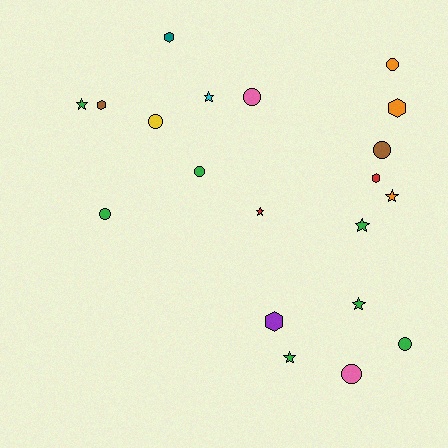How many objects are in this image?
There are 20 objects.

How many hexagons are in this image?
There are 5 hexagons.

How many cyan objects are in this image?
There is 1 cyan object.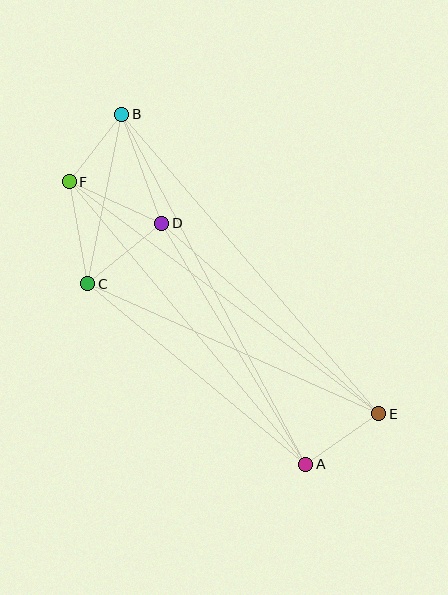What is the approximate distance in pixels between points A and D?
The distance between A and D is approximately 281 pixels.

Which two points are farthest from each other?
Points A and B are farthest from each other.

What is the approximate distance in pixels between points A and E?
The distance between A and E is approximately 88 pixels.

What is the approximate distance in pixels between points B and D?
The distance between B and D is approximately 116 pixels.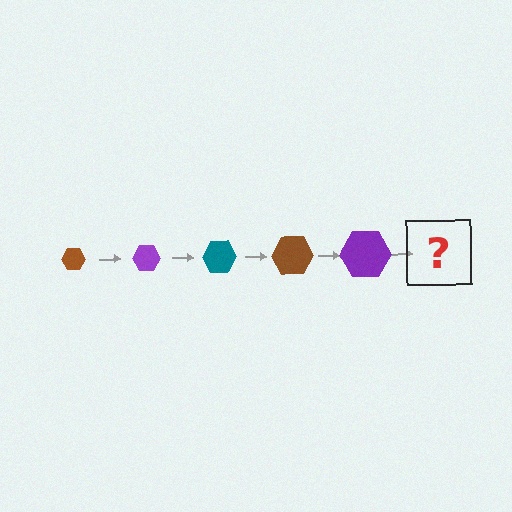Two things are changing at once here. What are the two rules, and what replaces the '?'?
The two rules are that the hexagon grows larger each step and the color cycles through brown, purple, and teal. The '?' should be a teal hexagon, larger than the previous one.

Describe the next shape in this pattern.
It should be a teal hexagon, larger than the previous one.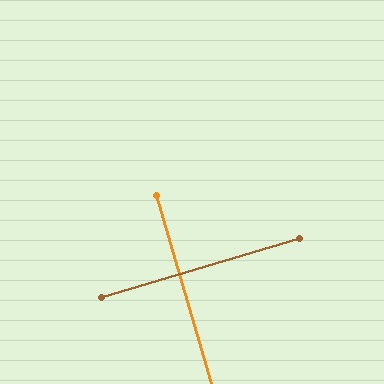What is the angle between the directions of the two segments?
Approximately 89 degrees.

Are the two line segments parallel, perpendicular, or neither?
Perpendicular — they meet at approximately 89°.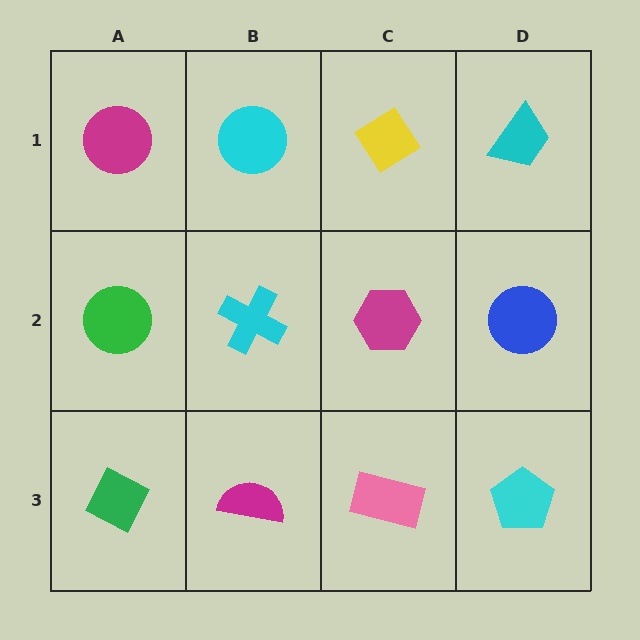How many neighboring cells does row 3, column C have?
3.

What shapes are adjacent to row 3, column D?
A blue circle (row 2, column D), a pink rectangle (row 3, column C).